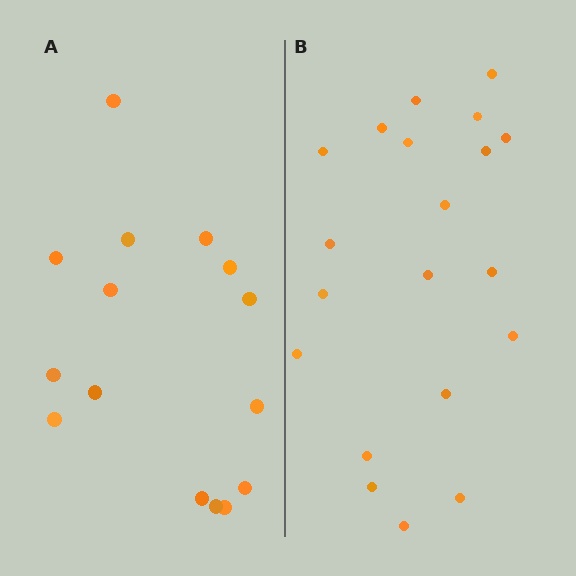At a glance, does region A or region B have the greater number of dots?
Region B (the right region) has more dots.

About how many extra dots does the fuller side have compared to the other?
Region B has about 5 more dots than region A.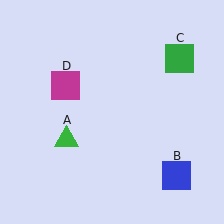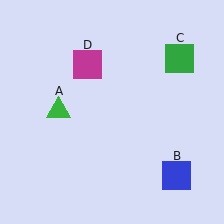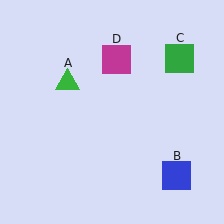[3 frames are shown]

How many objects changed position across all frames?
2 objects changed position: green triangle (object A), magenta square (object D).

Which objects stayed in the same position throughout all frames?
Blue square (object B) and green square (object C) remained stationary.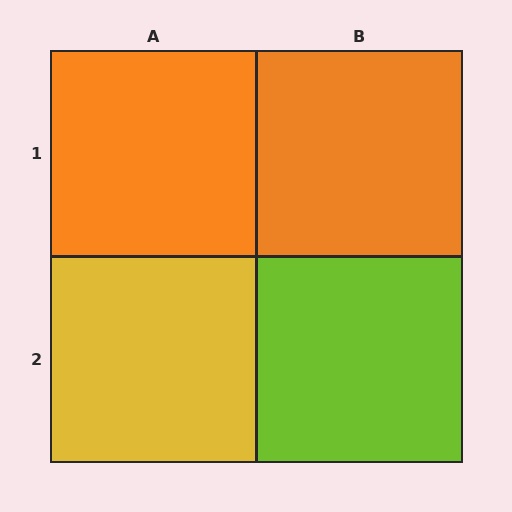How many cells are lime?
1 cell is lime.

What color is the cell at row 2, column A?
Yellow.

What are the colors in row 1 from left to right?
Orange, orange.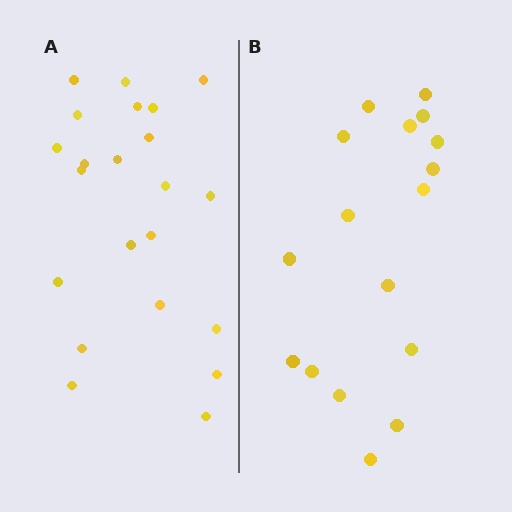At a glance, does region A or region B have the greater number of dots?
Region A (the left region) has more dots.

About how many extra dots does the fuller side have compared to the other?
Region A has about 5 more dots than region B.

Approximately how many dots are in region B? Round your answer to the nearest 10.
About 20 dots. (The exact count is 17, which rounds to 20.)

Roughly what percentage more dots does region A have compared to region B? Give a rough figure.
About 30% more.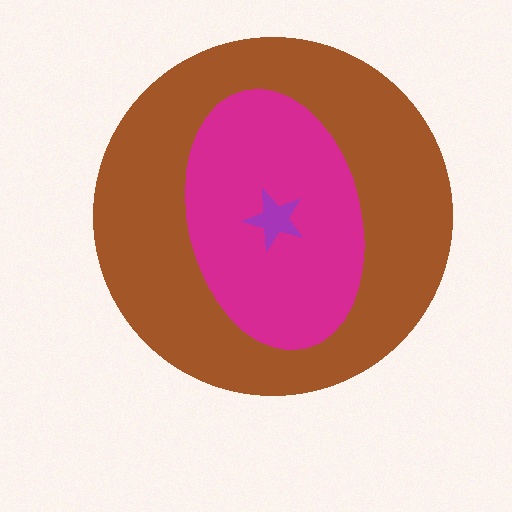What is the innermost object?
The purple star.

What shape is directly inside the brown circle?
The magenta ellipse.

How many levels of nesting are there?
3.